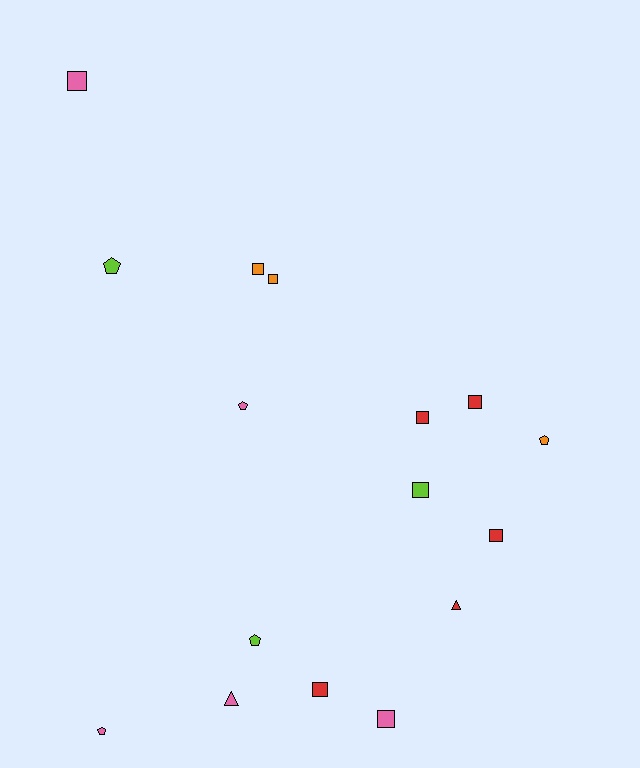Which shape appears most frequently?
Square, with 9 objects.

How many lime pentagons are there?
There are 2 lime pentagons.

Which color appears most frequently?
Red, with 5 objects.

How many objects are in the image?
There are 16 objects.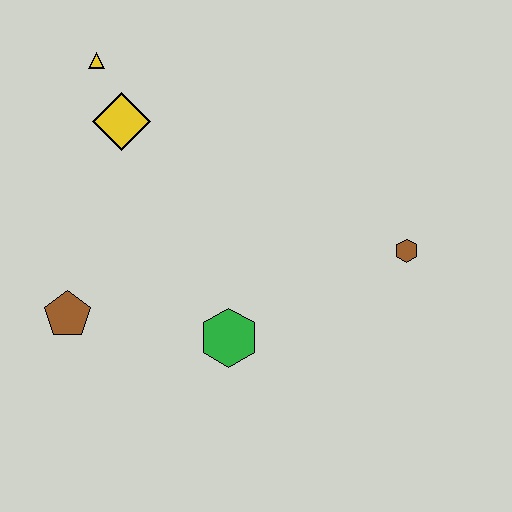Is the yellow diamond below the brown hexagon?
No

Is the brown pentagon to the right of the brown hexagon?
No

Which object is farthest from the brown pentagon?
The brown hexagon is farthest from the brown pentagon.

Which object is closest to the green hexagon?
The brown pentagon is closest to the green hexagon.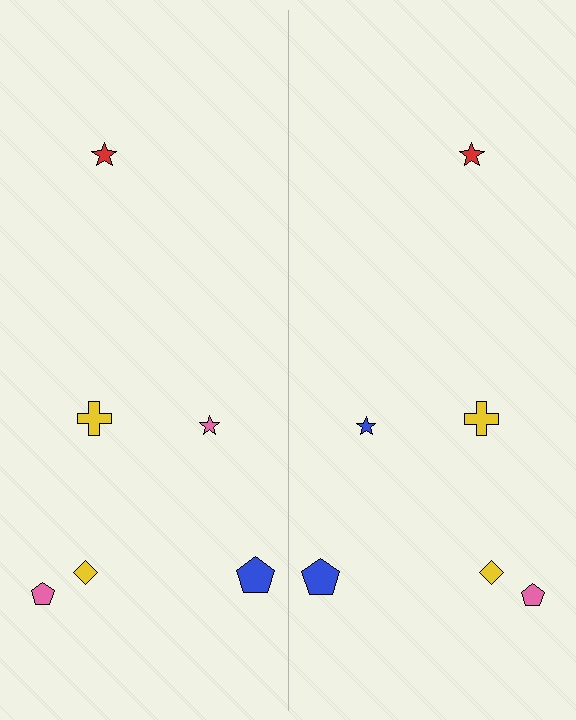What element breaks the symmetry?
The blue star on the right side breaks the symmetry — its mirror counterpart is pink.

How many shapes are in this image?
There are 12 shapes in this image.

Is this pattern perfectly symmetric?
No, the pattern is not perfectly symmetric. The blue star on the right side breaks the symmetry — its mirror counterpart is pink.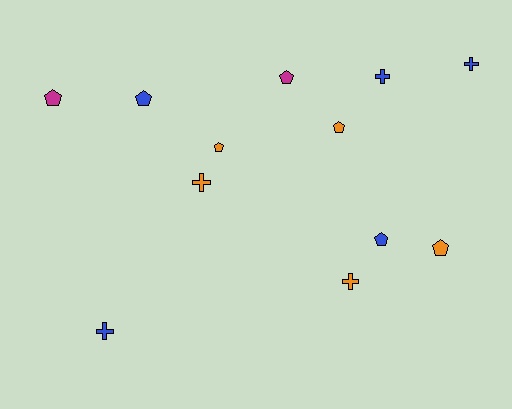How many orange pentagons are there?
There are 3 orange pentagons.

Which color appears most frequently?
Orange, with 5 objects.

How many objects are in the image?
There are 12 objects.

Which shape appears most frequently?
Pentagon, with 7 objects.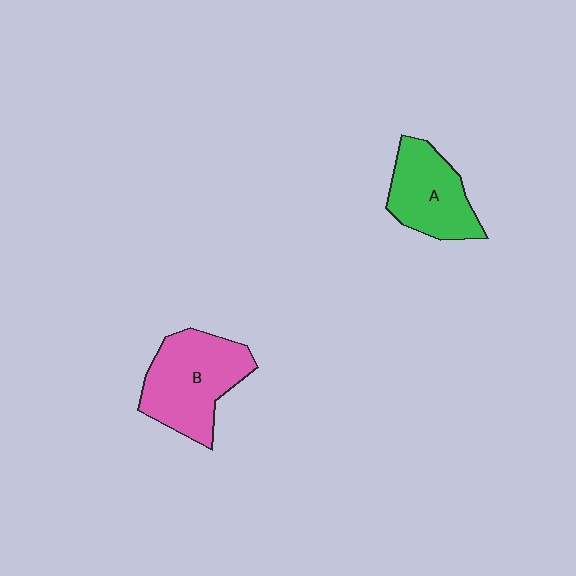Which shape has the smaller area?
Shape A (green).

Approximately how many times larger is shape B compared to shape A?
Approximately 1.3 times.